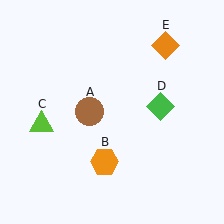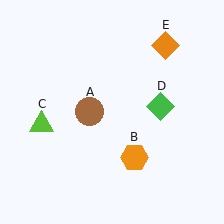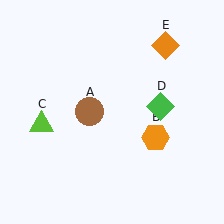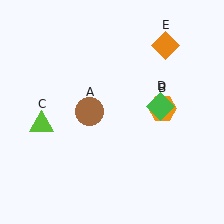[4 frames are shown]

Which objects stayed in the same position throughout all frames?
Brown circle (object A) and lime triangle (object C) and green diamond (object D) and orange diamond (object E) remained stationary.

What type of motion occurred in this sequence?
The orange hexagon (object B) rotated counterclockwise around the center of the scene.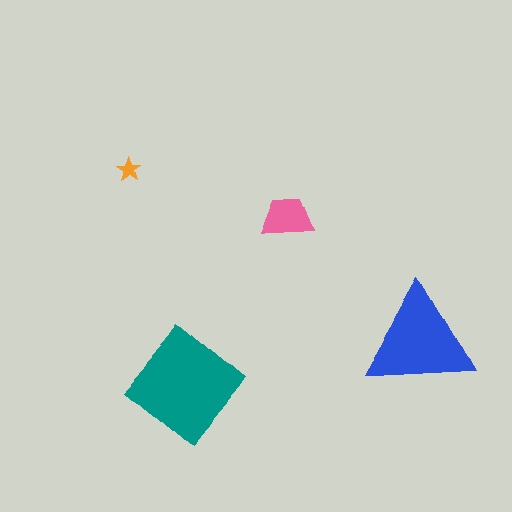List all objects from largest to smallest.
The teal diamond, the blue triangle, the pink trapezoid, the orange star.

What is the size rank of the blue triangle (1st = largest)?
2nd.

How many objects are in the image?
There are 4 objects in the image.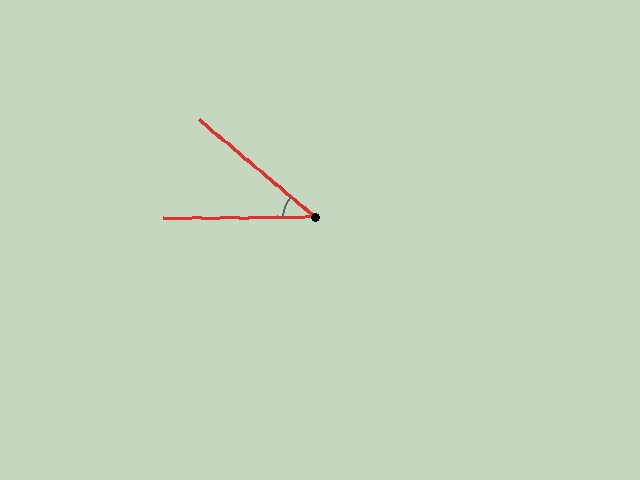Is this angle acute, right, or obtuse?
It is acute.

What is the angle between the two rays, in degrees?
Approximately 40 degrees.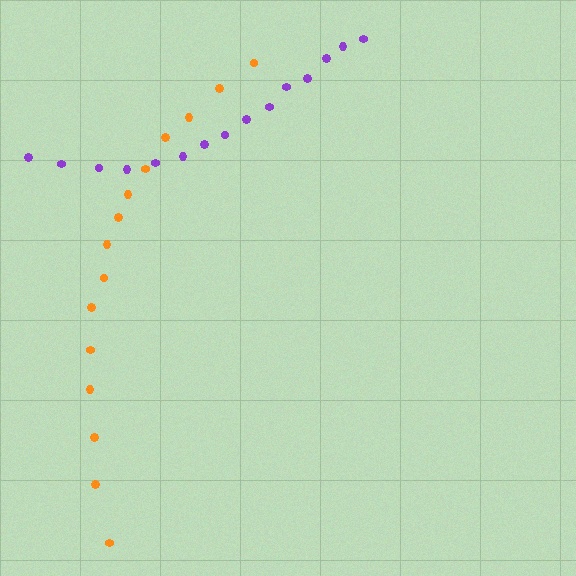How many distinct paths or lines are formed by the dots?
There are 2 distinct paths.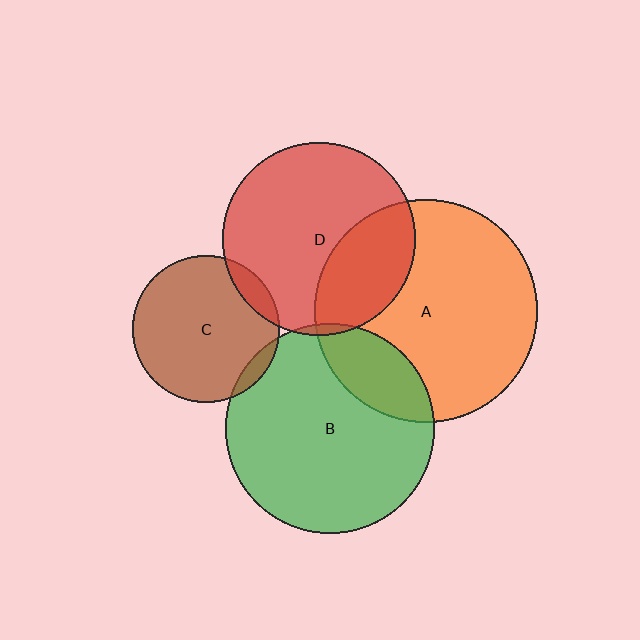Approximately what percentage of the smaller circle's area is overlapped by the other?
Approximately 10%.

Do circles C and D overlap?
Yes.